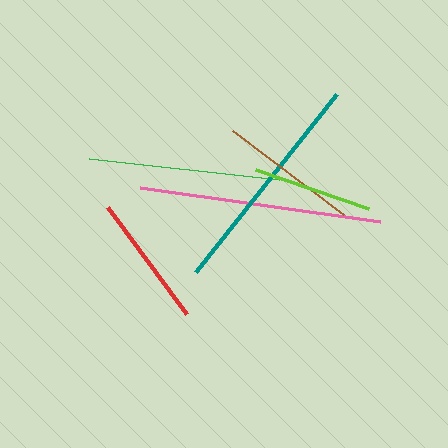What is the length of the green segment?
The green segment is approximately 190 pixels long.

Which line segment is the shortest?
The lime line is the shortest at approximately 120 pixels.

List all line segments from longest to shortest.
From longest to shortest: pink, teal, green, brown, red, lime.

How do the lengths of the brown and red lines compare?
The brown and red lines are approximately the same length.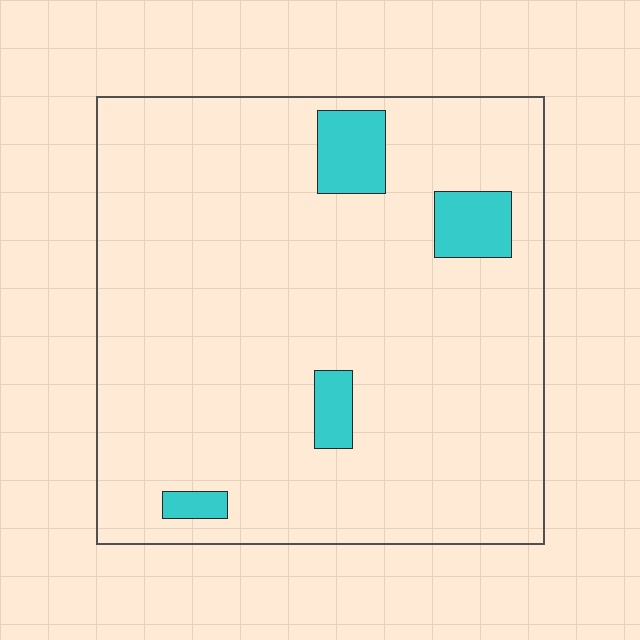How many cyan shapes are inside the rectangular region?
4.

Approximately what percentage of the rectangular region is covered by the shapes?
Approximately 10%.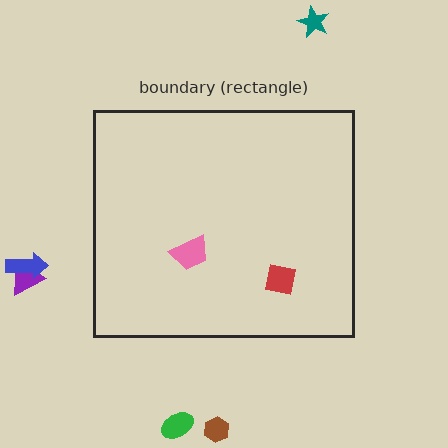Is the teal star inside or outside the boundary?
Outside.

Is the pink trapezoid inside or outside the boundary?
Inside.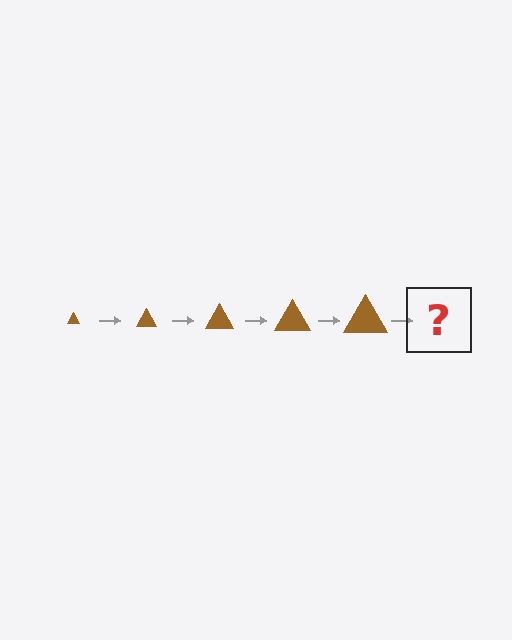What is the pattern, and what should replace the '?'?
The pattern is that the triangle gets progressively larger each step. The '?' should be a brown triangle, larger than the previous one.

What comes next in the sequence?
The next element should be a brown triangle, larger than the previous one.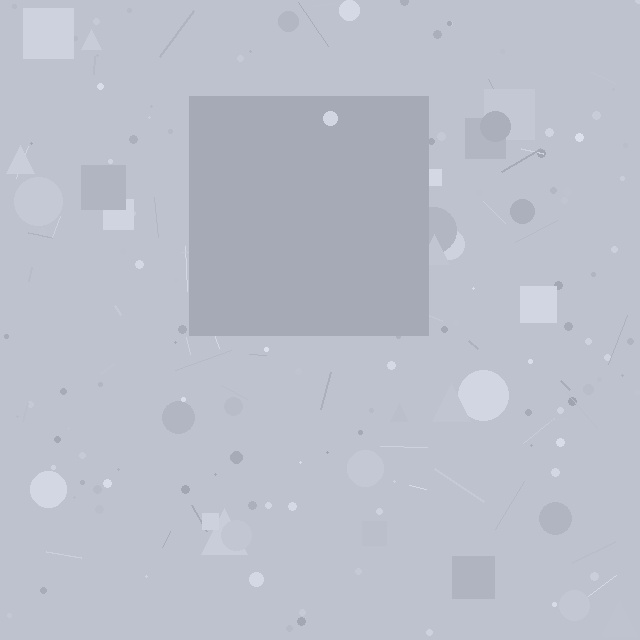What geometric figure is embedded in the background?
A square is embedded in the background.